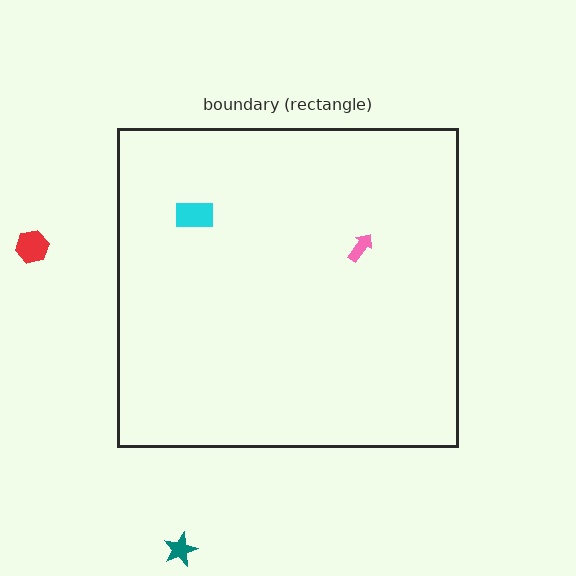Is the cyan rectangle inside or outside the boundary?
Inside.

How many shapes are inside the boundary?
2 inside, 2 outside.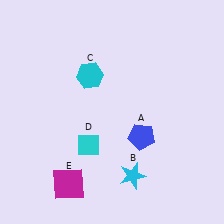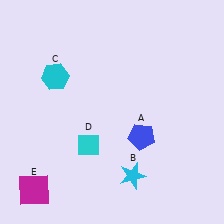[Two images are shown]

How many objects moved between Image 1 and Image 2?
2 objects moved between the two images.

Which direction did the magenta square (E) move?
The magenta square (E) moved left.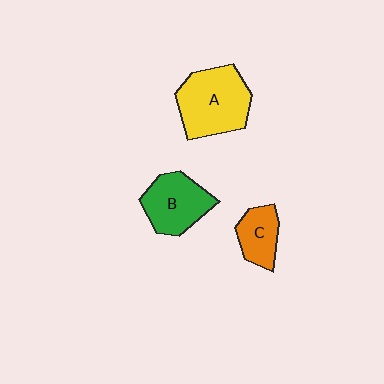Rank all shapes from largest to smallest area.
From largest to smallest: A (yellow), B (green), C (orange).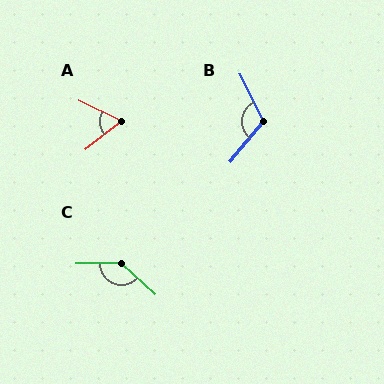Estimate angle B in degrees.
Approximately 114 degrees.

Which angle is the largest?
C, at approximately 137 degrees.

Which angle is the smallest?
A, at approximately 64 degrees.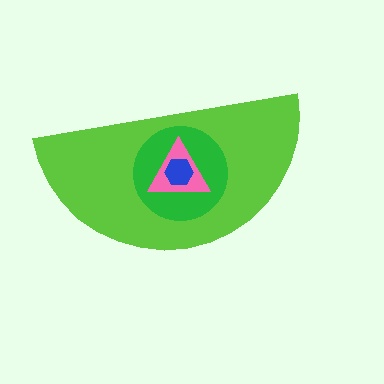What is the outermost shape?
The lime semicircle.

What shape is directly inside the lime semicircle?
The green circle.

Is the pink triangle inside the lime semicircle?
Yes.